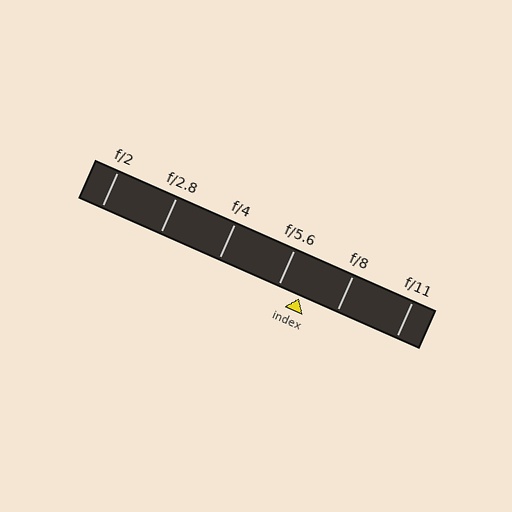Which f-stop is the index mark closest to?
The index mark is closest to f/5.6.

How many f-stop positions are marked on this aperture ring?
There are 6 f-stop positions marked.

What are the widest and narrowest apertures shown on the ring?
The widest aperture shown is f/2 and the narrowest is f/11.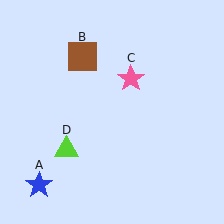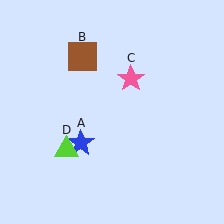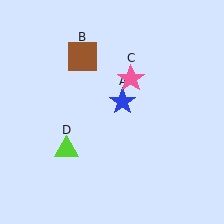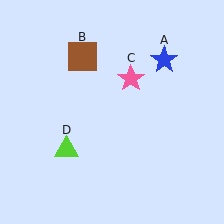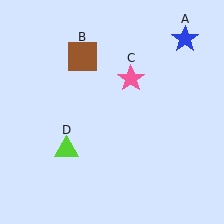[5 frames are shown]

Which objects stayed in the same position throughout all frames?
Brown square (object B) and pink star (object C) and lime triangle (object D) remained stationary.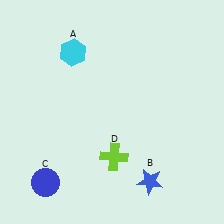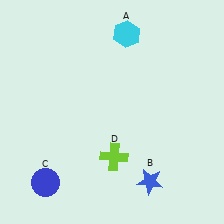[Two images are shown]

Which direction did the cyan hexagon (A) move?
The cyan hexagon (A) moved right.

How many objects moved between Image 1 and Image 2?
1 object moved between the two images.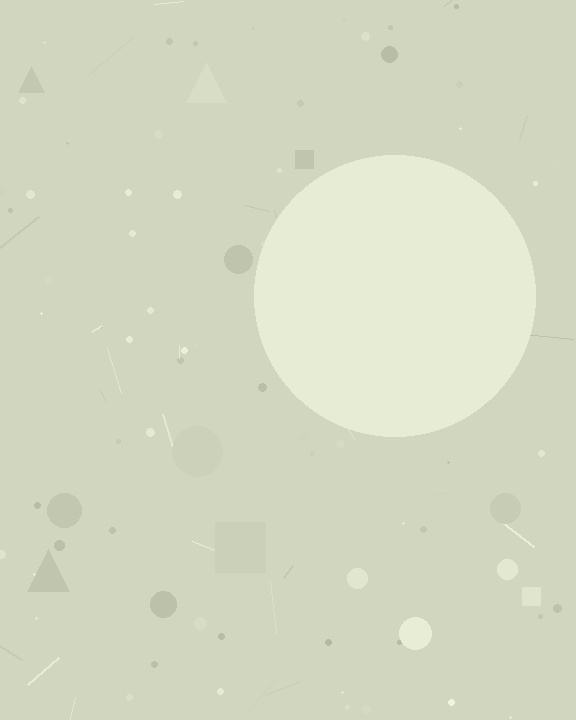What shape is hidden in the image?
A circle is hidden in the image.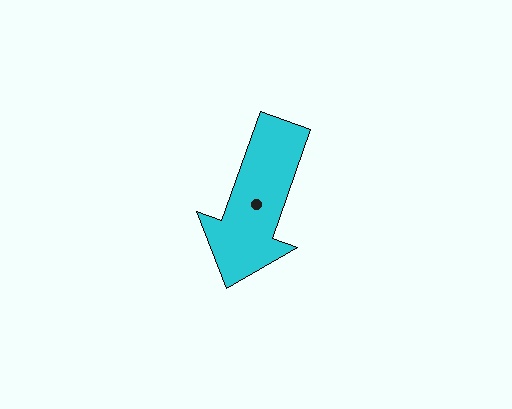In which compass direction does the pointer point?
South.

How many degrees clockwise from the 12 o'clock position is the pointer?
Approximately 199 degrees.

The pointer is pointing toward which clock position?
Roughly 7 o'clock.